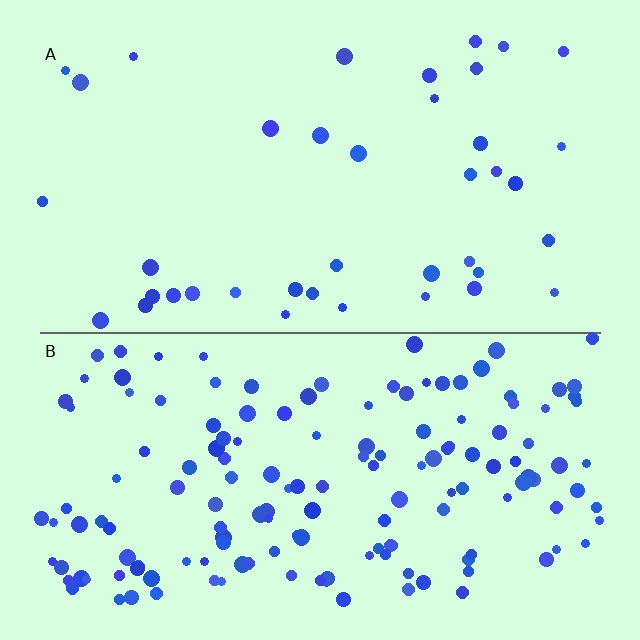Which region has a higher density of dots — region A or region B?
B (the bottom).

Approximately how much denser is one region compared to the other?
Approximately 3.9× — region B over region A.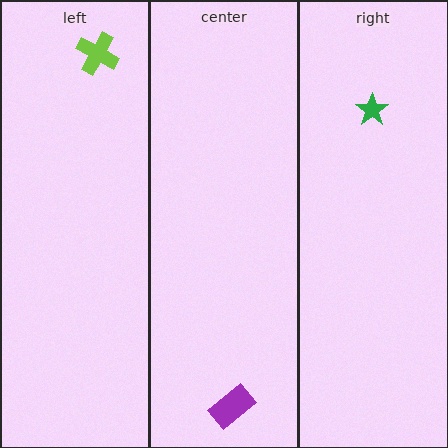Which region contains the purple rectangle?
The center region.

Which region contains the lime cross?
The left region.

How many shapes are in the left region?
1.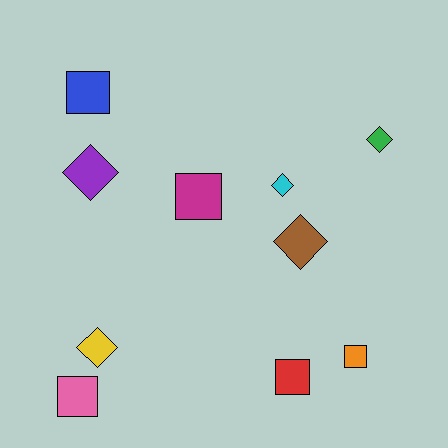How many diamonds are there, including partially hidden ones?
There are 5 diamonds.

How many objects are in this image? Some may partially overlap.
There are 10 objects.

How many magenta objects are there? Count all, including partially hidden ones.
There is 1 magenta object.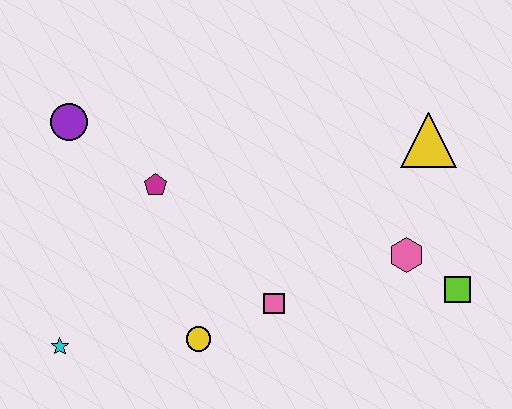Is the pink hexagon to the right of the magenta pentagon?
Yes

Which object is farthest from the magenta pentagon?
The lime square is farthest from the magenta pentagon.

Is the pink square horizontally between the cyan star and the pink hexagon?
Yes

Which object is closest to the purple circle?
The magenta pentagon is closest to the purple circle.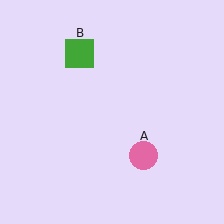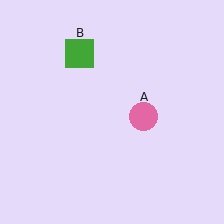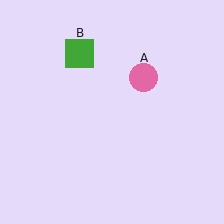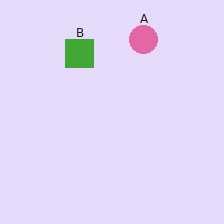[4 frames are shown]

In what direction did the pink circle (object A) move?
The pink circle (object A) moved up.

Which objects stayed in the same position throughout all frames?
Green square (object B) remained stationary.